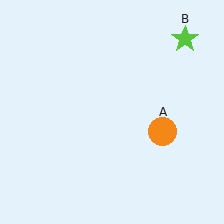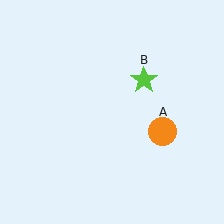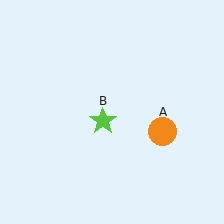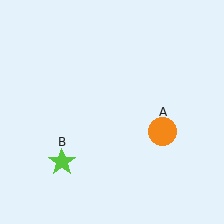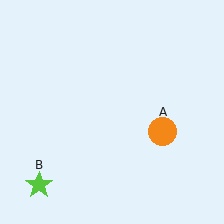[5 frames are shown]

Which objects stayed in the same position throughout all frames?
Orange circle (object A) remained stationary.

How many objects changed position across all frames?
1 object changed position: lime star (object B).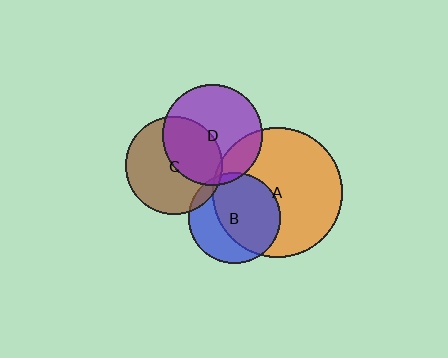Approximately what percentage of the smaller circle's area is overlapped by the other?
Approximately 65%.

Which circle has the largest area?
Circle A (orange).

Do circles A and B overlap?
Yes.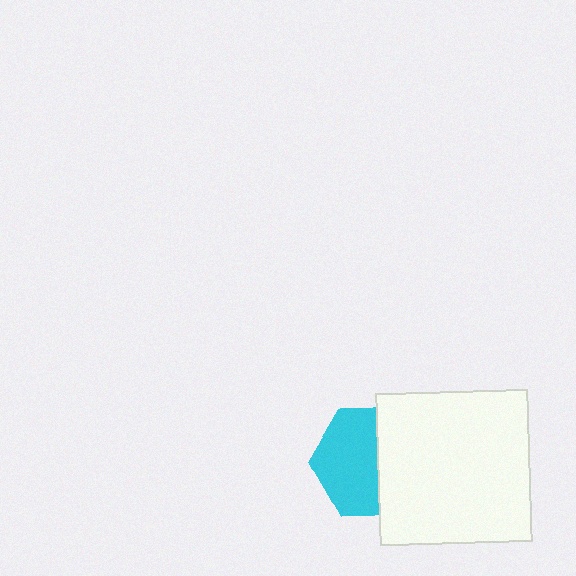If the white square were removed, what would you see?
You would see the complete cyan hexagon.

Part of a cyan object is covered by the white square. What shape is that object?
It is a hexagon.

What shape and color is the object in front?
The object in front is a white square.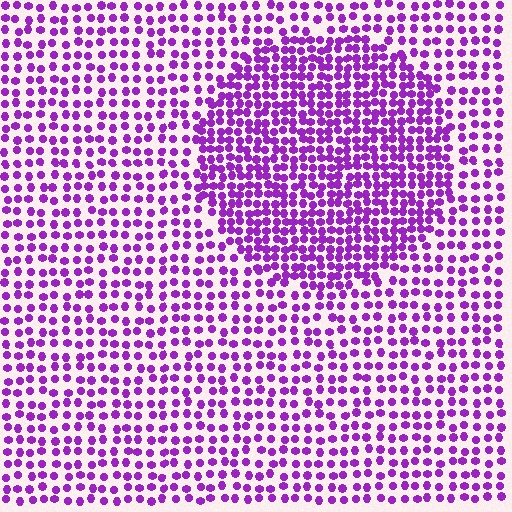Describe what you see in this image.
The image contains small purple elements arranged at two different densities. A circle-shaped region is visible where the elements are more densely packed than the surrounding area.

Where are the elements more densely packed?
The elements are more densely packed inside the circle boundary.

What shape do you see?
I see a circle.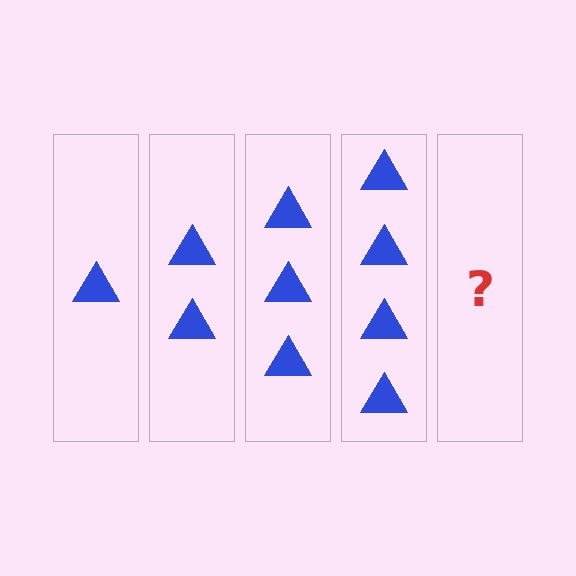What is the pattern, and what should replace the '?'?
The pattern is that each step adds one more triangle. The '?' should be 5 triangles.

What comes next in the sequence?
The next element should be 5 triangles.